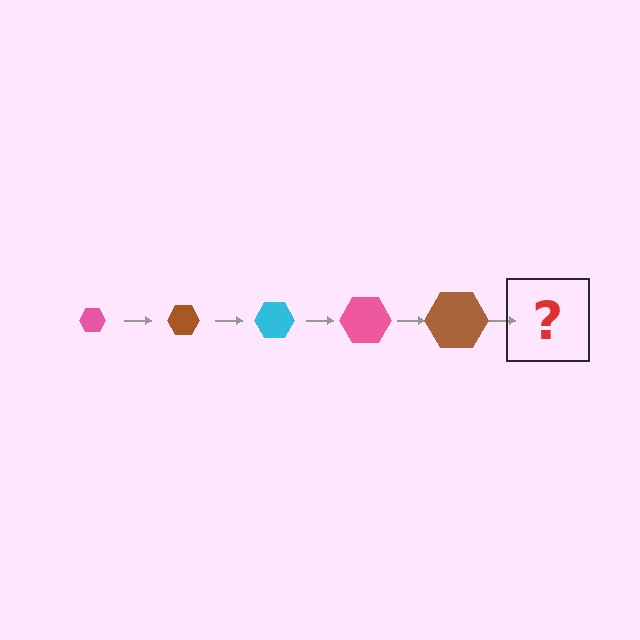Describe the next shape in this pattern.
It should be a cyan hexagon, larger than the previous one.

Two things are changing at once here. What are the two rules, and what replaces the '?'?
The two rules are that the hexagon grows larger each step and the color cycles through pink, brown, and cyan. The '?' should be a cyan hexagon, larger than the previous one.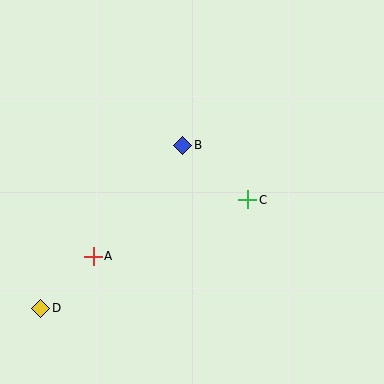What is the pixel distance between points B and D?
The distance between B and D is 216 pixels.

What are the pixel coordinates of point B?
Point B is at (183, 145).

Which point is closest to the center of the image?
Point B at (183, 145) is closest to the center.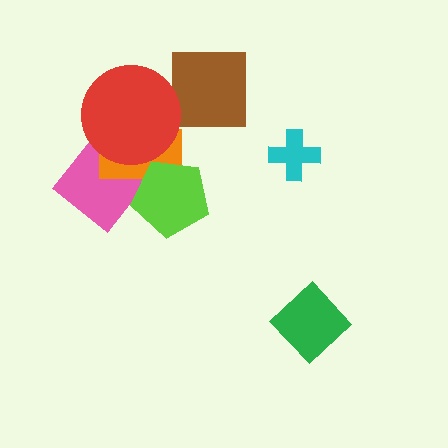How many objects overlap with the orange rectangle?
3 objects overlap with the orange rectangle.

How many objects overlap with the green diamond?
0 objects overlap with the green diamond.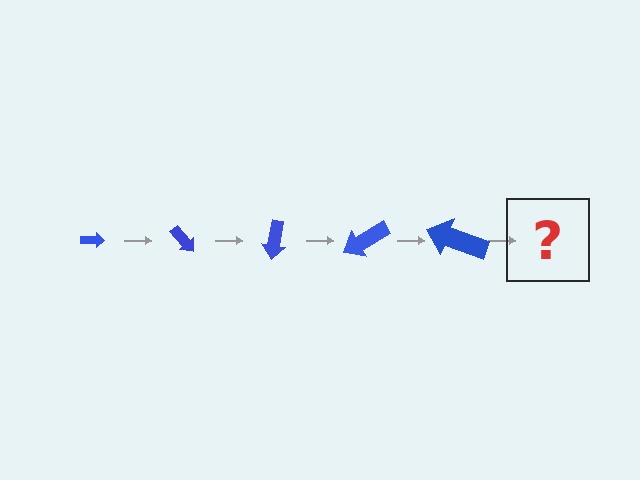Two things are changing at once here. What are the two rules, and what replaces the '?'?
The two rules are that the arrow grows larger each step and it rotates 50 degrees each step. The '?' should be an arrow, larger than the previous one and rotated 250 degrees from the start.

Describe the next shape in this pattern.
It should be an arrow, larger than the previous one and rotated 250 degrees from the start.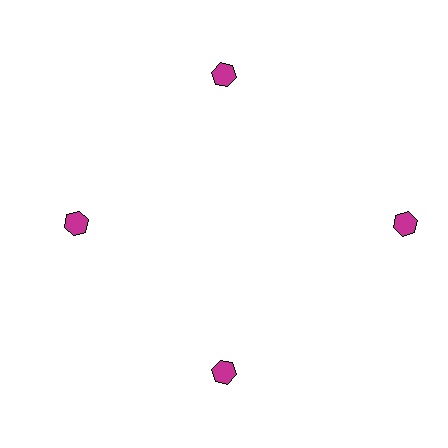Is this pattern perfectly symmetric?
No. The 4 magenta hexagons are arranged in a ring, but one element near the 3 o'clock position is pushed outward from the center, breaking the 4-fold rotational symmetry.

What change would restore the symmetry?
The symmetry would be restored by moving it inward, back onto the ring so that all 4 hexagons sit at equal angles and equal distance from the center.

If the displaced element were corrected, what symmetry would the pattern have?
It would have 4-fold rotational symmetry — the pattern would map onto itself every 90 degrees.